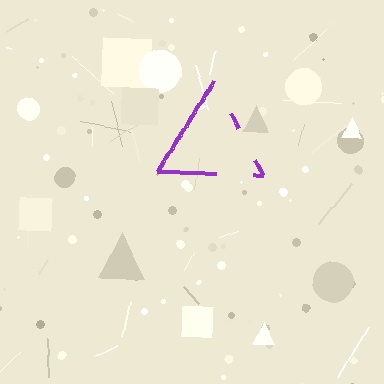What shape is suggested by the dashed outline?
The dashed outline suggests a triangle.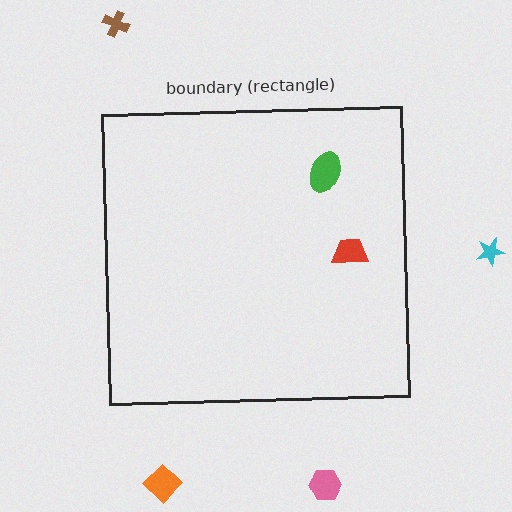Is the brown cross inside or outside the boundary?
Outside.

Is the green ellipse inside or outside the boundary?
Inside.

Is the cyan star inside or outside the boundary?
Outside.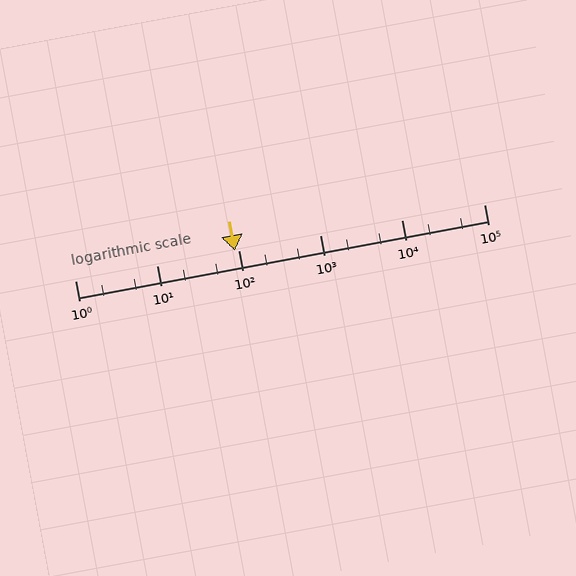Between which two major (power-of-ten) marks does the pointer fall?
The pointer is between 10 and 100.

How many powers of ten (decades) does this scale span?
The scale spans 5 decades, from 1 to 100000.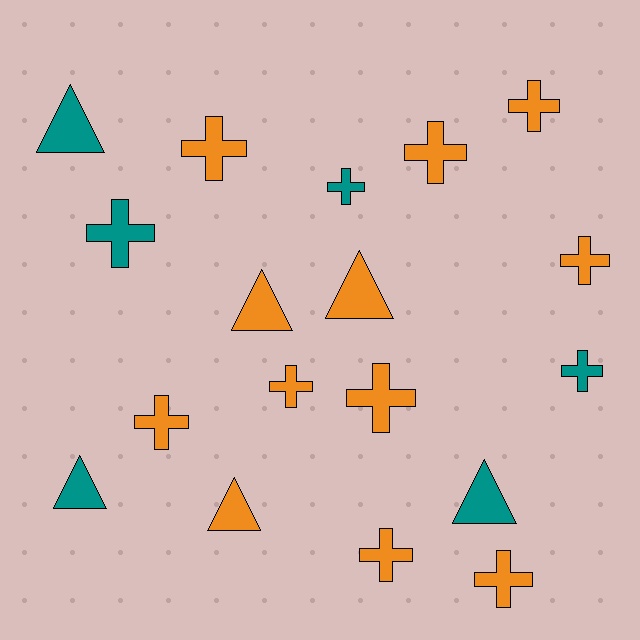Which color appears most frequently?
Orange, with 12 objects.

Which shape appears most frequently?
Cross, with 12 objects.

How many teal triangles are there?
There are 3 teal triangles.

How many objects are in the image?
There are 18 objects.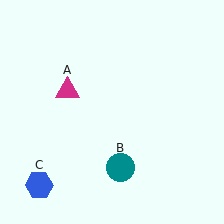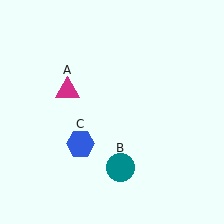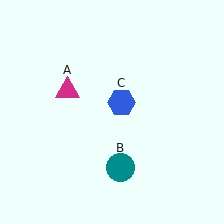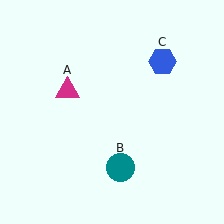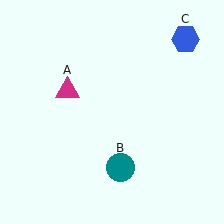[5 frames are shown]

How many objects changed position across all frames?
1 object changed position: blue hexagon (object C).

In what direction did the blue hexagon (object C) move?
The blue hexagon (object C) moved up and to the right.